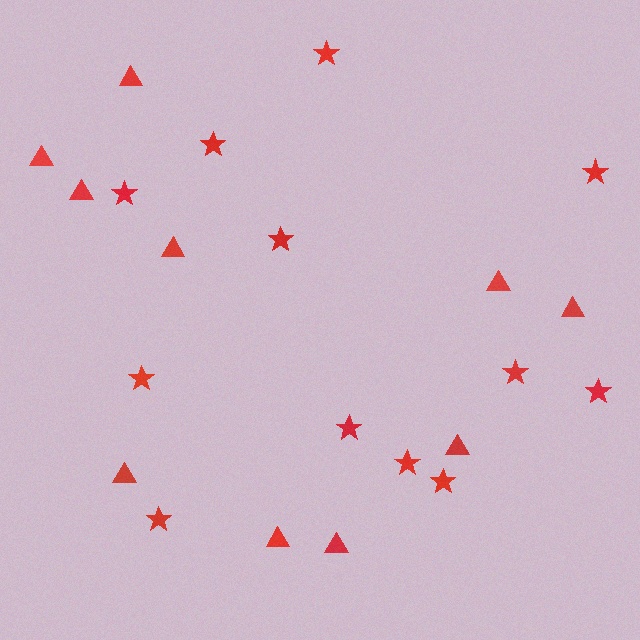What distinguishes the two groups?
There are 2 groups: one group of stars (12) and one group of triangles (10).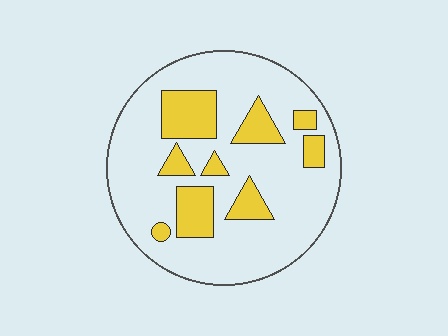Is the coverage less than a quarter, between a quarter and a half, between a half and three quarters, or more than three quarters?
Less than a quarter.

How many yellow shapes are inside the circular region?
9.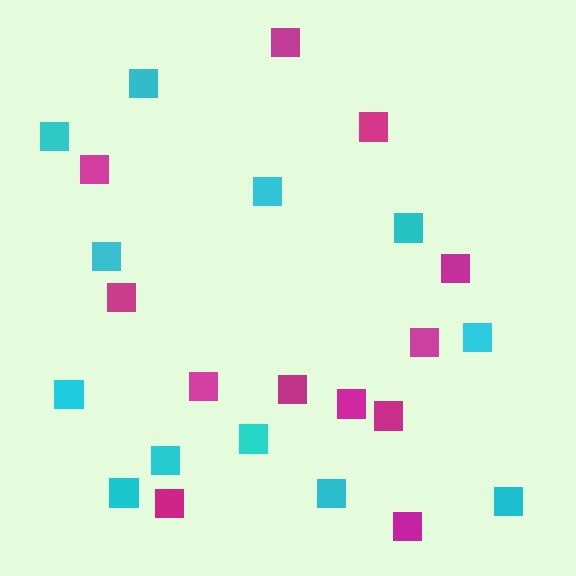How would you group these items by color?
There are 2 groups: one group of magenta squares (12) and one group of cyan squares (12).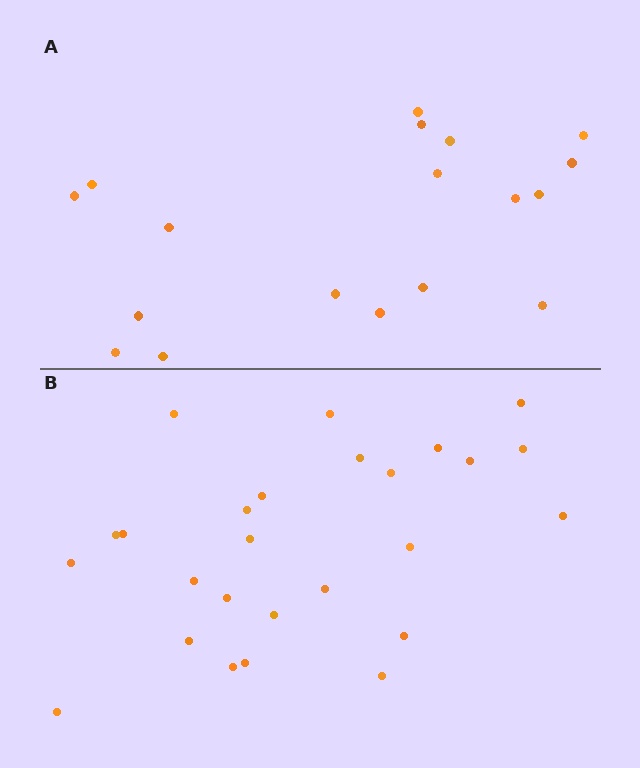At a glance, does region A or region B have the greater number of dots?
Region B (the bottom region) has more dots.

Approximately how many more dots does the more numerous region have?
Region B has roughly 8 or so more dots than region A.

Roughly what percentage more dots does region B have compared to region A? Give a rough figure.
About 45% more.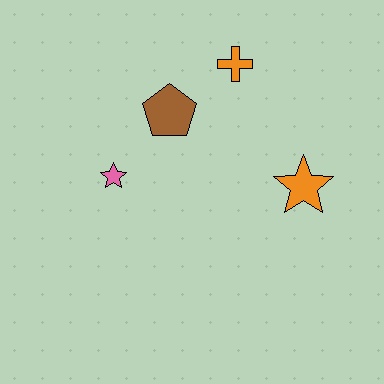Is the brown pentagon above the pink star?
Yes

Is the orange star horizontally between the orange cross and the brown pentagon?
No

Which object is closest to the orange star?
The orange cross is closest to the orange star.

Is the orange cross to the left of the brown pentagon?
No